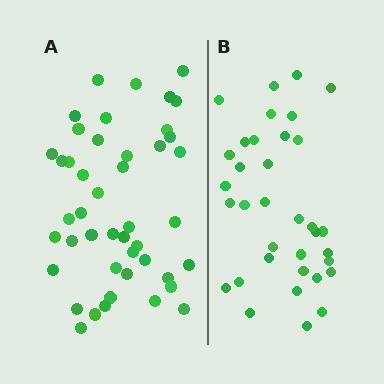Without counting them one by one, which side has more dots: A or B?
Region A (the left region) has more dots.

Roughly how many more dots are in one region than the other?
Region A has roughly 10 or so more dots than region B.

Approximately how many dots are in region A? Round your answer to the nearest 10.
About 40 dots. (The exact count is 45, which rounds to 40.)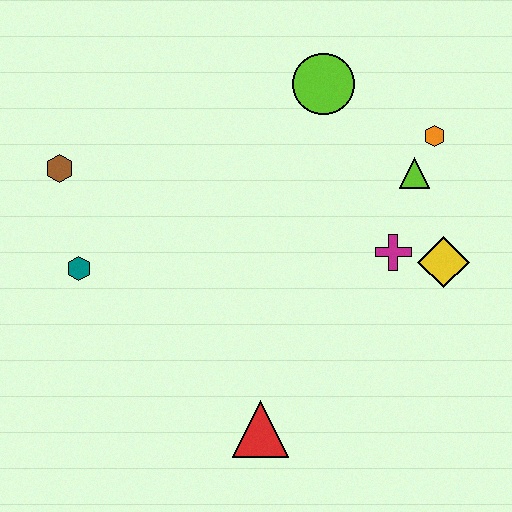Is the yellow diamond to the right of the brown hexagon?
Yes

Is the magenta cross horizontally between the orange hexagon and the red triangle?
Yes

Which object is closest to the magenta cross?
The yellow diamond is closest to the magenta cross.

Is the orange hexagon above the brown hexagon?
Yes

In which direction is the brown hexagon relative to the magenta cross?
The brown hexagon is to the left of the magenta cross.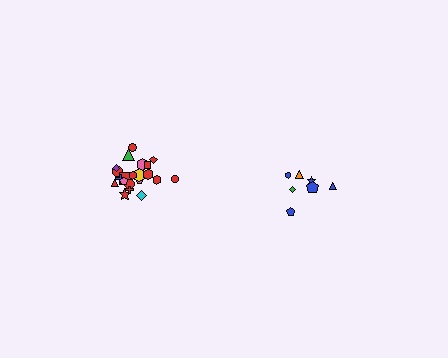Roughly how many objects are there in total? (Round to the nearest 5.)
Roughly 30 objects in total.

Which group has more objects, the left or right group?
The left group.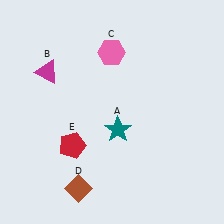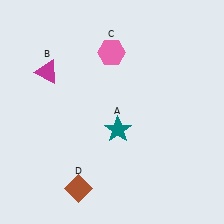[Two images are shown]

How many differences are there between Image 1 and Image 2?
There is 1 difference between the two images.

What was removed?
The red pentagon (E) was removed in Image 2.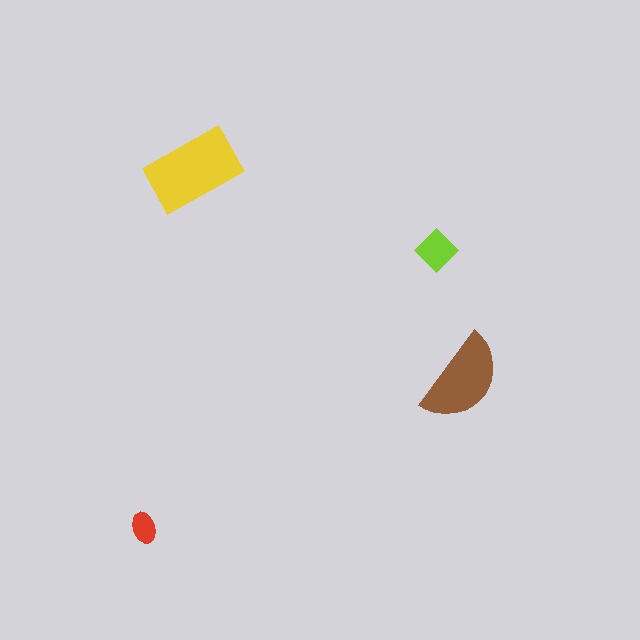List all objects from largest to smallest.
The yellow rectangle, the brown semicircle, the lime diamond, the red ellipse.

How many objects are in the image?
There are 4 objects in the image.